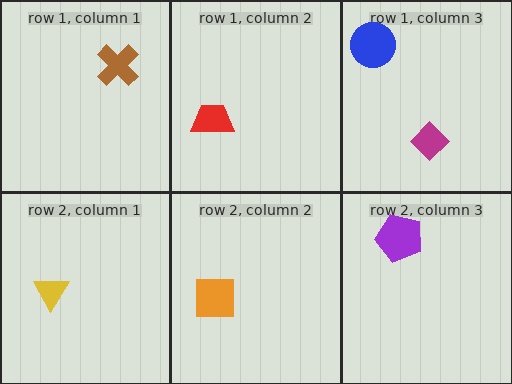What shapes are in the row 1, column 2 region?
The red trapezoid.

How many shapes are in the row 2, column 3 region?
1.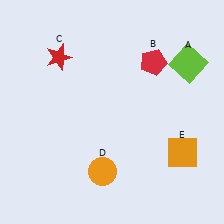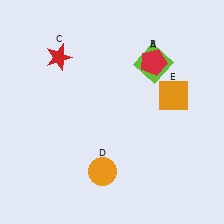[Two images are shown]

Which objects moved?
The objects that moved are: the lime square (A), the orange square (E).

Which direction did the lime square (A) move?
The lime square (A) moved left.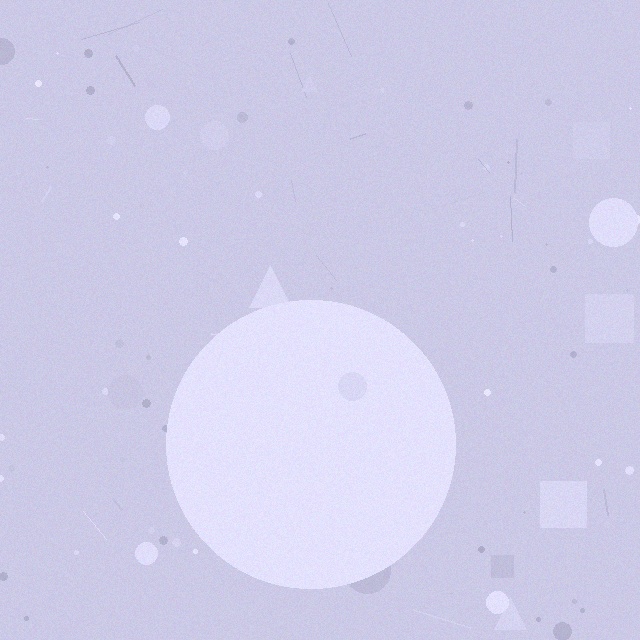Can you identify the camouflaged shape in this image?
The camouflaged shape is a circle.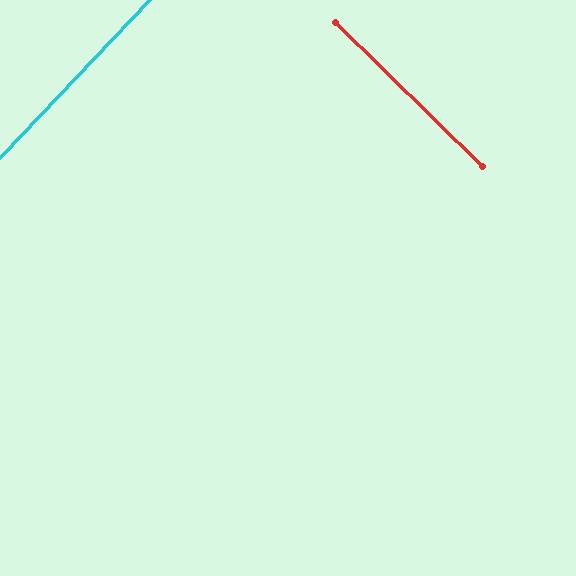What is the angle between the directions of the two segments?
Approximately 89 degrees.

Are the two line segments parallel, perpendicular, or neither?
Perpendicular — they meet at approximately 89°.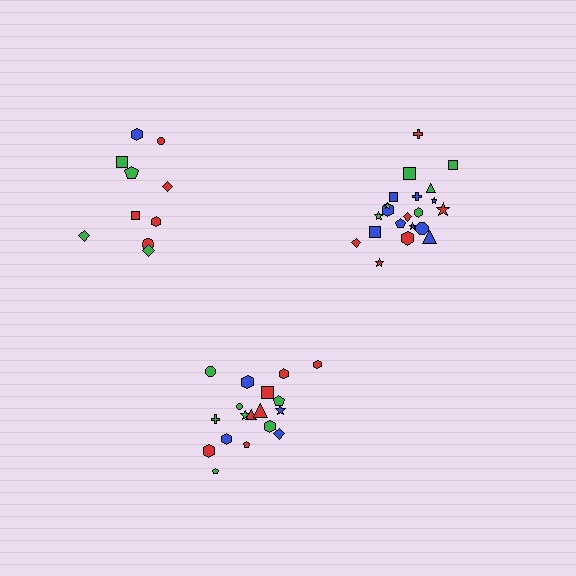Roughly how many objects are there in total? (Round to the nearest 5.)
Roughly 50 objects in total.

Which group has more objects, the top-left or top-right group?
The top-right group.